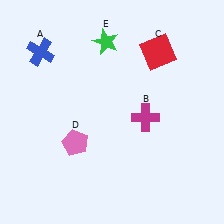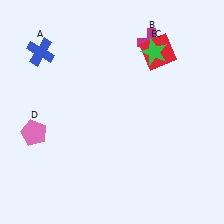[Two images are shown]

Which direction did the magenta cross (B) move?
The magenta cross (B) moved up.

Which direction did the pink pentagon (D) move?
The pink pentagon (D) moved left.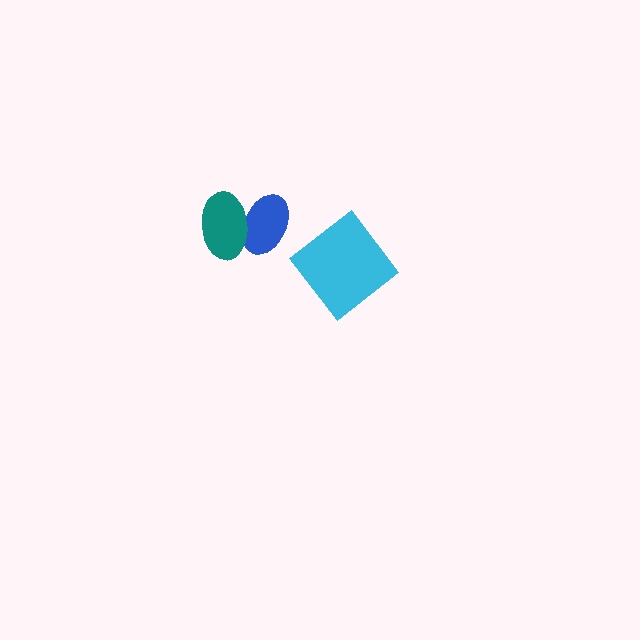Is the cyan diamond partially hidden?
No, no other shape covers it.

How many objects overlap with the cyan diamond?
0 objects overlap with the cyan diamond.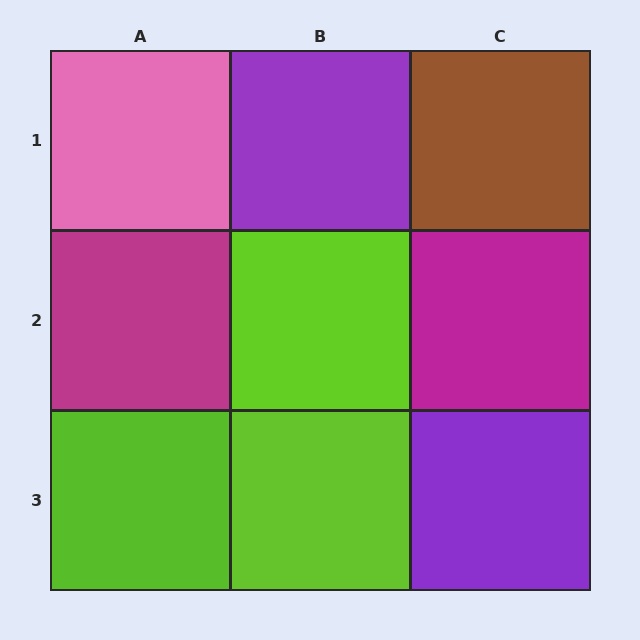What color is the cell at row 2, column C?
Magenta.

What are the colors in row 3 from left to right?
Lime, lime, purple.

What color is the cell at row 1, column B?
Purple.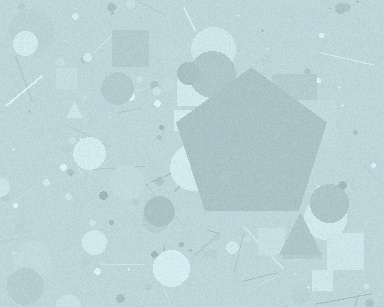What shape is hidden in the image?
A pentagon is hidden in the image.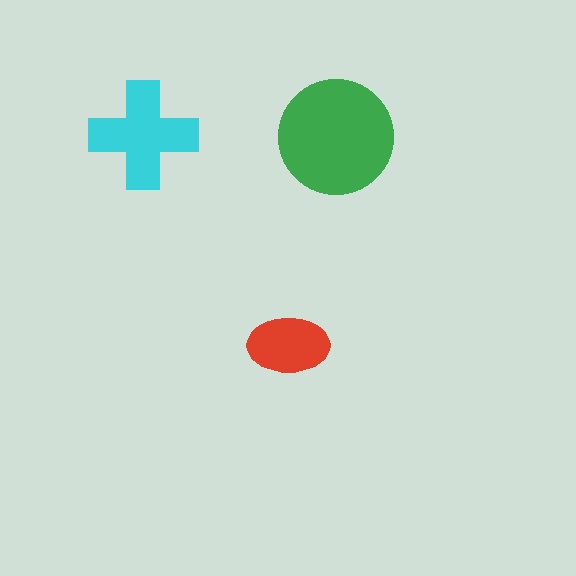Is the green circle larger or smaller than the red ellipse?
Larger.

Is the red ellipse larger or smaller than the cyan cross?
Smaller.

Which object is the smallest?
The red ellipse.